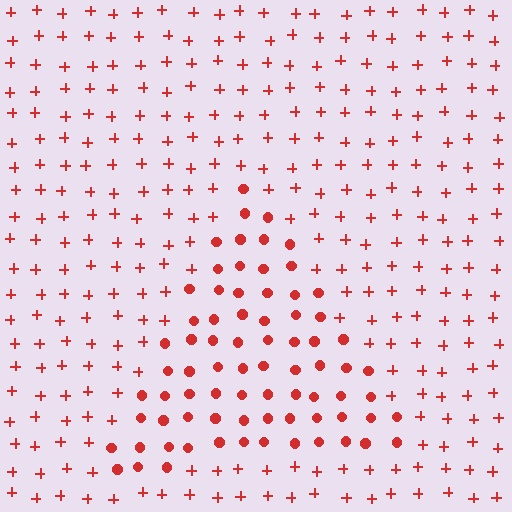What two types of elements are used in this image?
The image uses circles inside the triangle region and plus signs outside it.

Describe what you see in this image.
The image is filled with small red elements arranged in a uniform grid. A triangle-shaped region contains circles, while the surrounding area contains plus signs. The boundary is defined purely by the change in element shape.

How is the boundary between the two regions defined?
The boundary is defined by a change in element shape: circles inside vs. plus signs outside. All elements share the same color and spacing.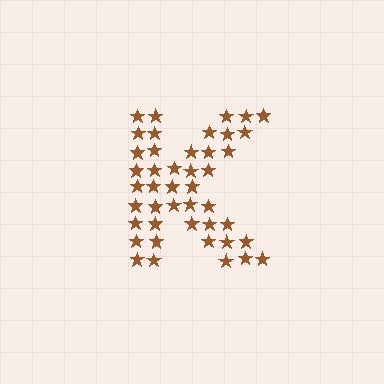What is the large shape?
The large shape is the letter K.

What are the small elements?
The small elements are stars.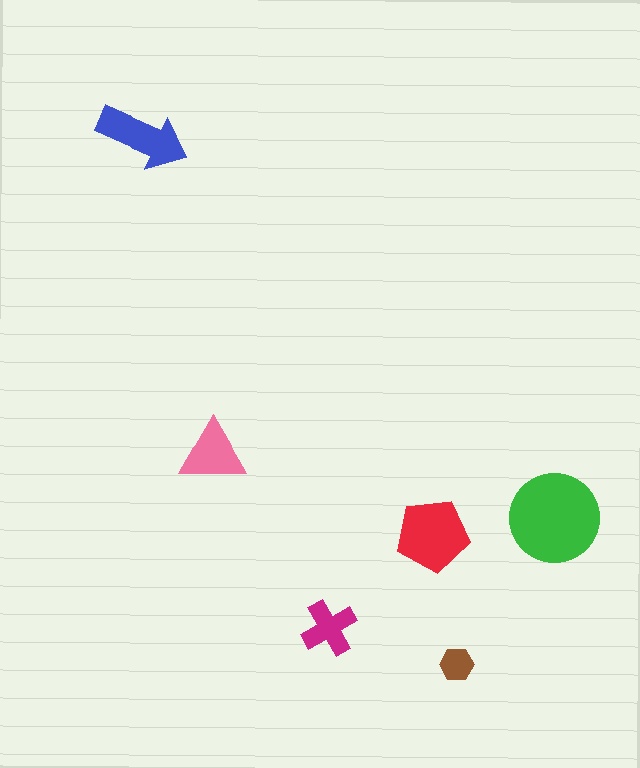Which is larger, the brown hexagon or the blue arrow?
The blue arrow.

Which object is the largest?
The green circle.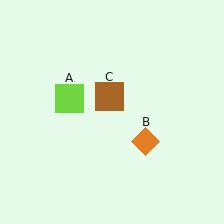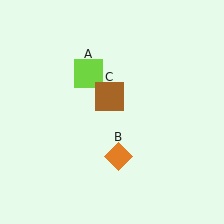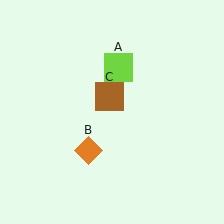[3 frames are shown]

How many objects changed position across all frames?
2 objects changed position: lime square (object A), orange diamond (object B).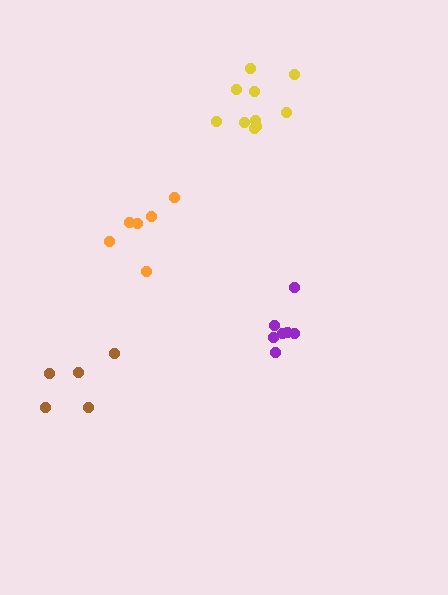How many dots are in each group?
Group 1: 10 dots, Group 2: 5 dots, Group 3: 7 dots, Group 4: 6 dots (28 total).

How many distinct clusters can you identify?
There are 4 distinct clusters.